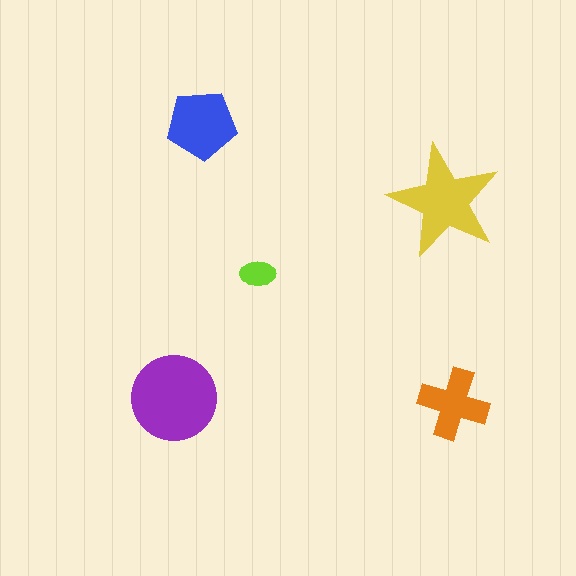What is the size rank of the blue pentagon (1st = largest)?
3rd.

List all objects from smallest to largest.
The lime ellipse, the orange cross, the blue pentagon, the yellow star, the purple circle.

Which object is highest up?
The blue pentagon is topmost.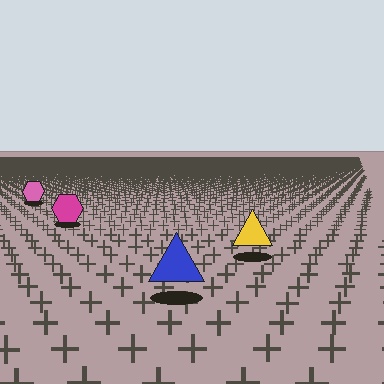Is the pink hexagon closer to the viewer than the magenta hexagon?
No. The magenta hexagon is closer — you can tell from the texture gradient: the ground texture is coarser near it.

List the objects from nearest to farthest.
From nearest to farthest: the blue triangle, the yellow triangle, the magenta hexagon, the pink hexagon.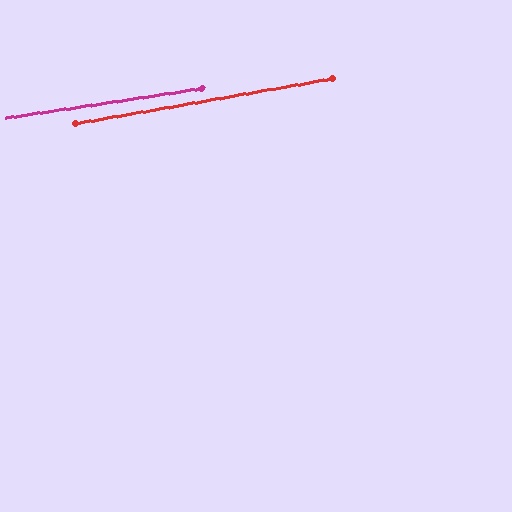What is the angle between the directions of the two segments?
Approximately 1 degree.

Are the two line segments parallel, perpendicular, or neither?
Parallel — their directions differ by only 1.3°.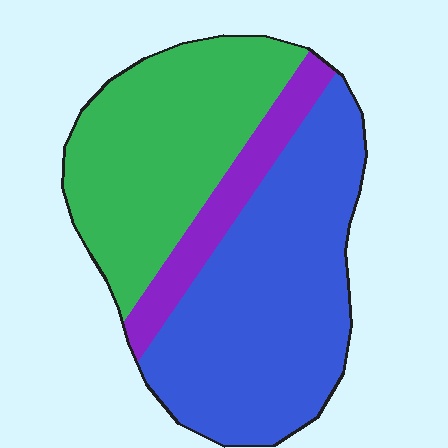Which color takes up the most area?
Blue, at roughly 50%.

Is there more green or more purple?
Green.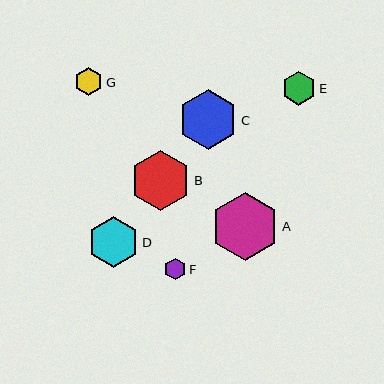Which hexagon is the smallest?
Hexagon F is the smallest with a size of approximately 21 pixels.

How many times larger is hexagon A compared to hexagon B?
Hexagon A is approximately 1.1 times the size of hexagon B.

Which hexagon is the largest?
Hexagon A is the largest with a size of approximately 68 pixels.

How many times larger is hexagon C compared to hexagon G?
Hexagon C is approximately 2.1 times the size of hexagon G.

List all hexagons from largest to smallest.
From largest to smallest: A, B, C, D, E, G, F.